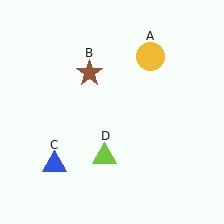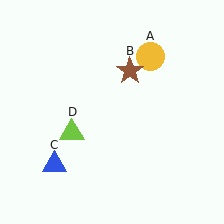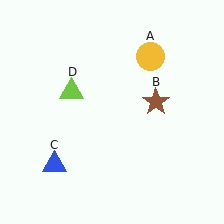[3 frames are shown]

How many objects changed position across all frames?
2 objects changed position: brown star (object B), lime triangle (object D).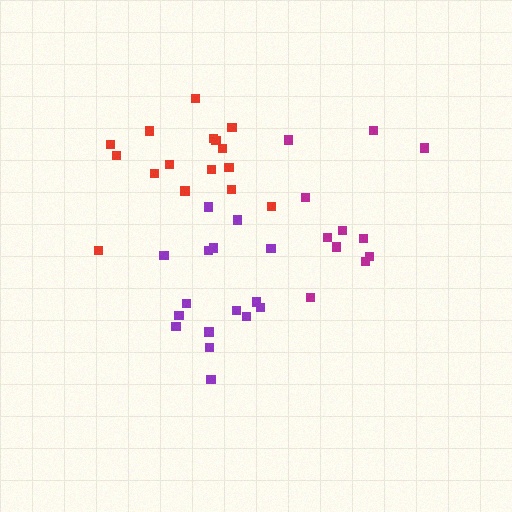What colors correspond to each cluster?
The clusters are colored: red, magenta, purple.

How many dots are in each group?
Group 1: 16 dots, Group 2: 11 dots, Group 3: 16 dots (43 total).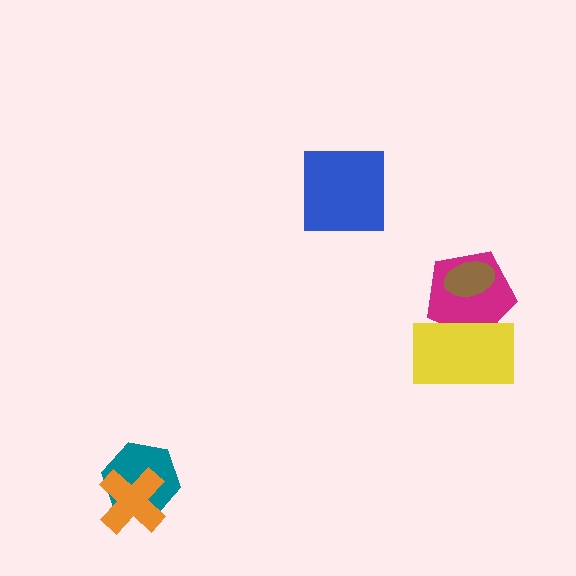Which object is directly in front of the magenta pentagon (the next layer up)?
The brown ellipse is directly in front of the magenta pentagon.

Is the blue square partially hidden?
No, no other shape covers it.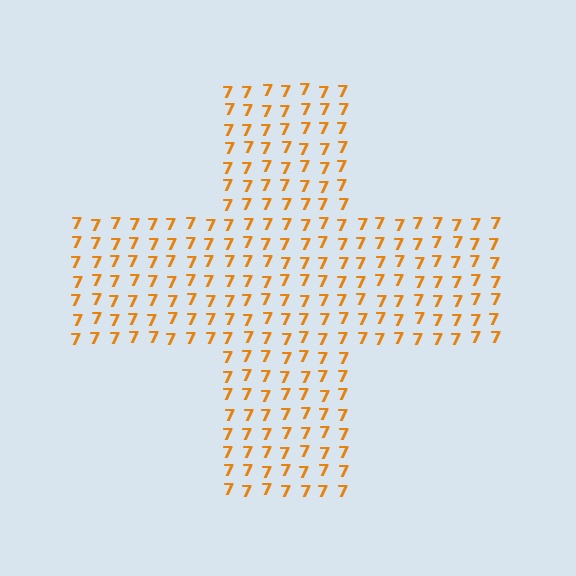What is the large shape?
The large shape is a cross.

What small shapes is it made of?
It is made of small digit 7's.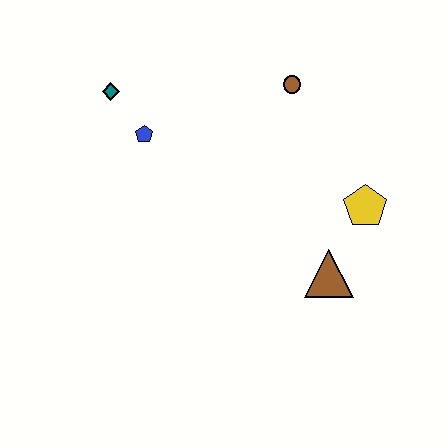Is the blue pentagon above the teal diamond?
No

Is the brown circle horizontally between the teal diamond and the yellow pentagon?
Yes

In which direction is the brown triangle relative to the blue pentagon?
The brown triangle is to the right of the blue pentagon.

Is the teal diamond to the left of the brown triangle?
Yes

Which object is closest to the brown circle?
The yellow pentagon is closest to the brown circle.